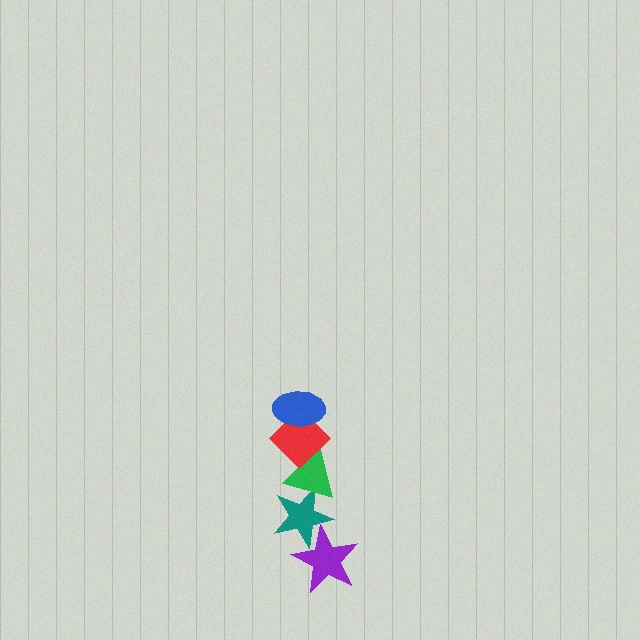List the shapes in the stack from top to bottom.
From top to bottom: the blue ellipse, the red diamond, the green triangle, the teal star, the purple star.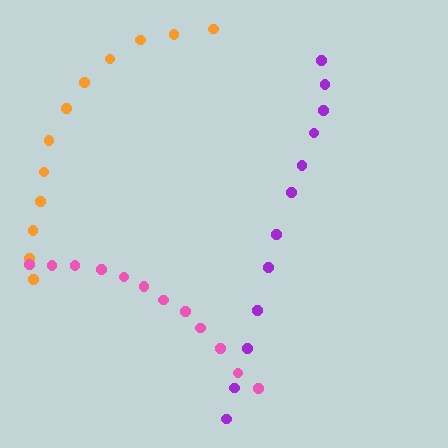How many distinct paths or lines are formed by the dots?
There are 3 distinct paths.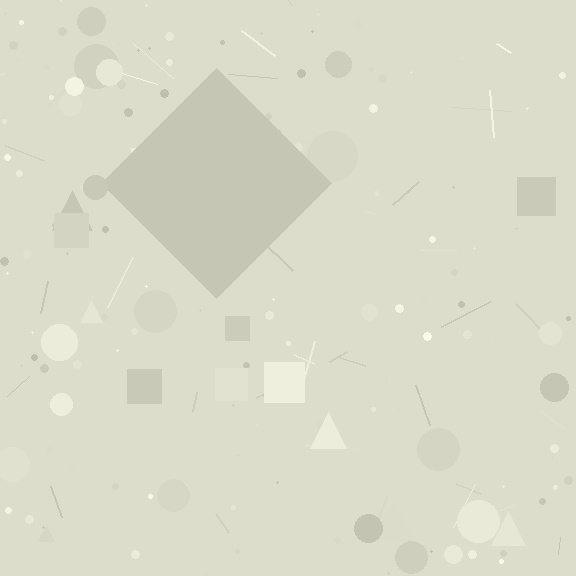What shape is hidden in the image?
A diamond is hidden in the image.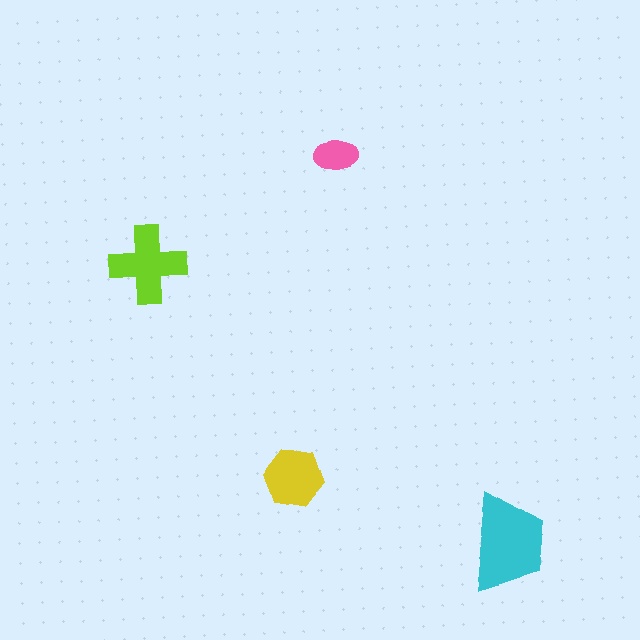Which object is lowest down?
The cyan trapezoid is bottommost.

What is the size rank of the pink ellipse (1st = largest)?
4th.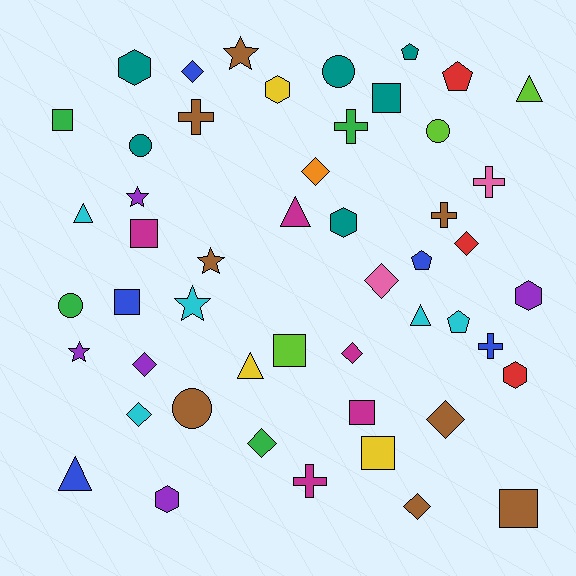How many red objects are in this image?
There are 3 red objects.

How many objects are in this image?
There are 50 objects.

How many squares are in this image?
There are 8 squares.